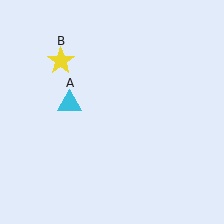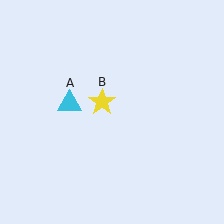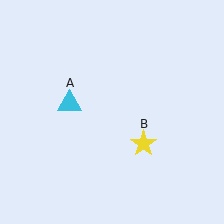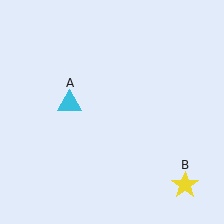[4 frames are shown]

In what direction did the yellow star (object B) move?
The yellow star (object B) moved down and to the right.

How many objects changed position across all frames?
1 object changed position: yellow star (object B).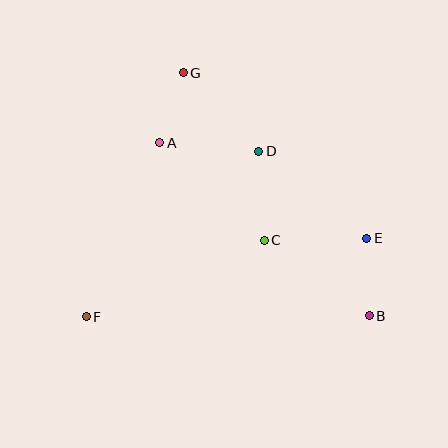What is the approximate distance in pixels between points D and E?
The distance between D and E is approximately 139 pixels.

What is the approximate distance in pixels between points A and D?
The distance between A and D is approximately 99 pixels.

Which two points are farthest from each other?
Points B and G are farthest from each other.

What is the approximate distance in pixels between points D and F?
The distance between D and F is approximately 239 pixels.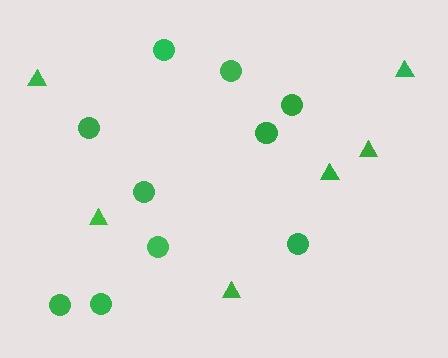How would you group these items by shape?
There are 2 groups: one group of triangles (6) and one group of circles (10).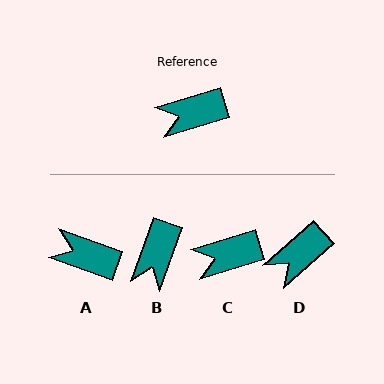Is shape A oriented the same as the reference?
No, it is off by about 36 degrees.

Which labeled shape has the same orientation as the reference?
C.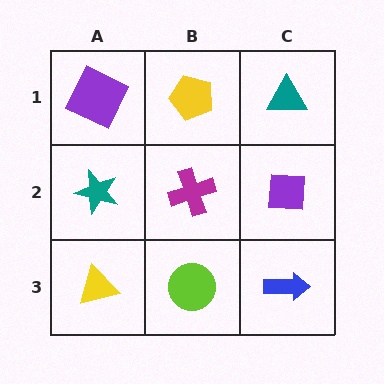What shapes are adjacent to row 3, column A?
A teal star (row 2, column A), a lime circle (row 3, column B).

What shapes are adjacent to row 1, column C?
A purple square (row 2, column C), a yellow pentagon (row 1, column B).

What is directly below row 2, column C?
A blue arrow.